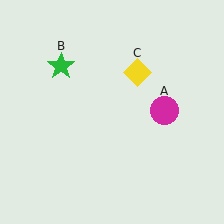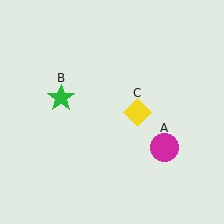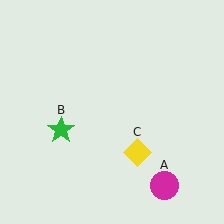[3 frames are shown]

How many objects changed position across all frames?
3 objects changed position: magenta circle (object A), green star (object B), yellow diamond (object C).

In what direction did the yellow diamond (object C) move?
The yellow diamond (object C) moved down.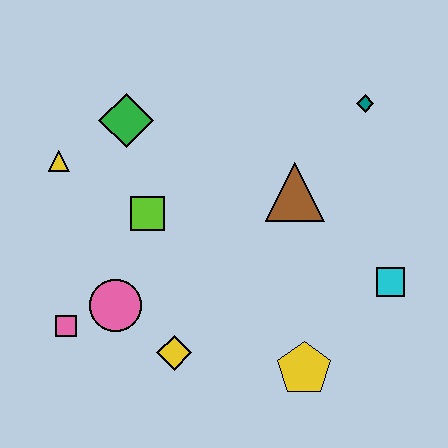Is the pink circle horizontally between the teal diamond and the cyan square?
No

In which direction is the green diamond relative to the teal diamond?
The green diamond is to the left of the teal diamond.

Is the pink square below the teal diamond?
Yes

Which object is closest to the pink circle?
The pink square is closest to the pink circle.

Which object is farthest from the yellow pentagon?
The yellow triangle is farthest from the yellow pentagon.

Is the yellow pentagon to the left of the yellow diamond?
No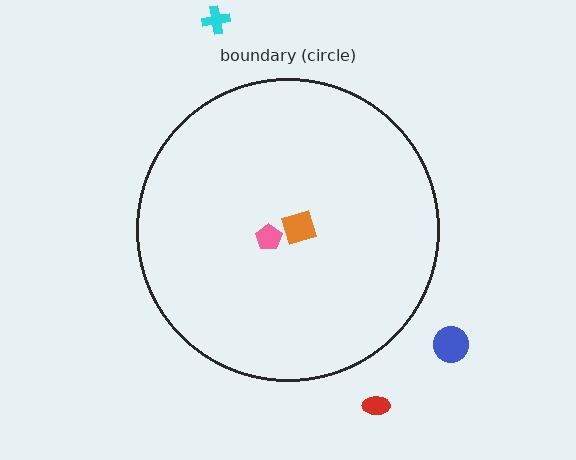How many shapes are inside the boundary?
2 inside, 3 outside.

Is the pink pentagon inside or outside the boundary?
Inside.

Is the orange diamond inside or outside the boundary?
Inside.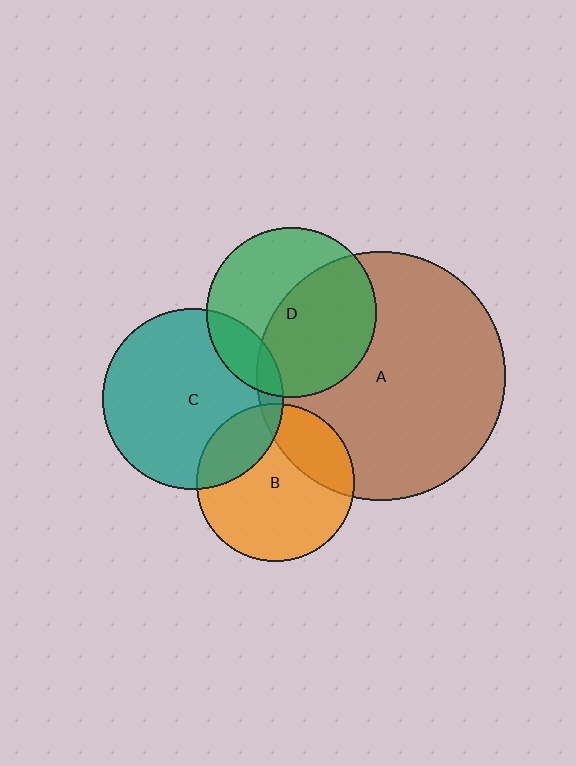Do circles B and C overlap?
Yes.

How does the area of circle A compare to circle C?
Approximately 1.9 times.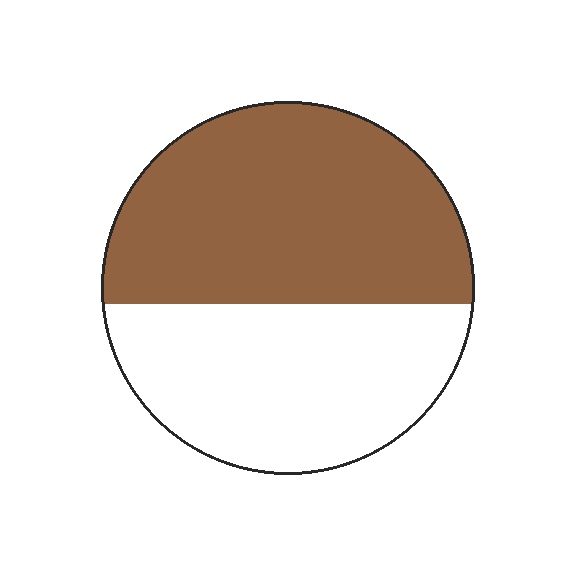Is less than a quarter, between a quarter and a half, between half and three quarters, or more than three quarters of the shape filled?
Between half and three quarters.